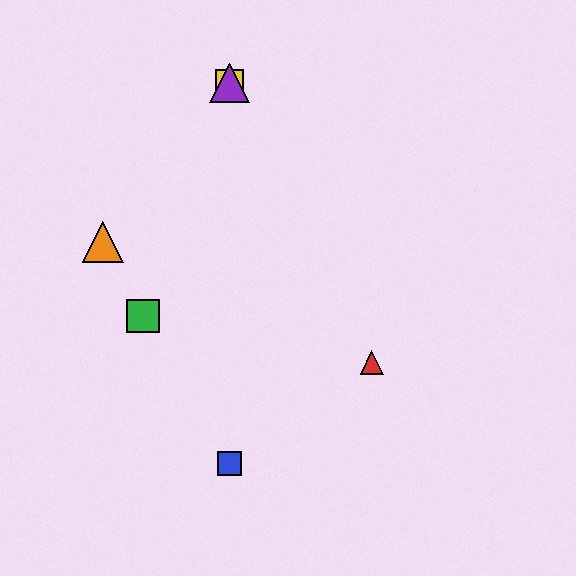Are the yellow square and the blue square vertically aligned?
Yes, both are at x≈230.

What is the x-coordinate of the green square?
The green square is at x≈143.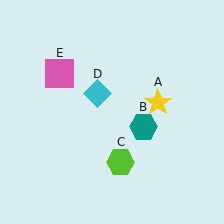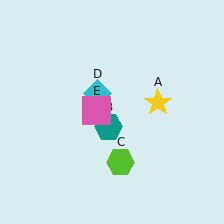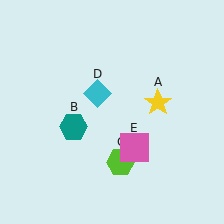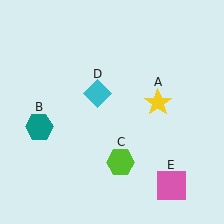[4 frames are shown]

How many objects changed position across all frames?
2 objects changed position: teal hexagon (object B), pink square (object E).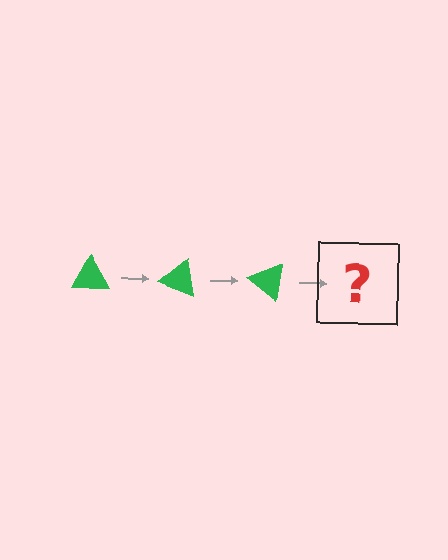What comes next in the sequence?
The next element should be a green triangle rotated 60 degrees.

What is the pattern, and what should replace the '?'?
The pattern is that the triangle rotates 20 degrees each step. The '?' should be a green triangle rotated 60 degrees.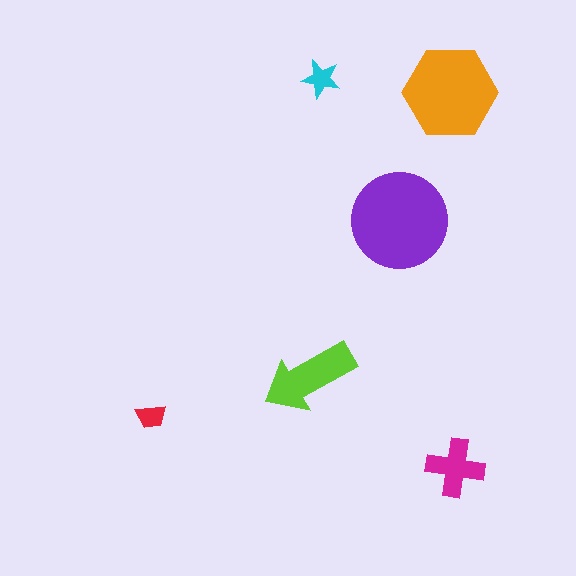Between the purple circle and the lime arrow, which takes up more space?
The purple circle.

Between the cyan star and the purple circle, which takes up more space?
The purple circle.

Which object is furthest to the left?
The red trapezoid is leftmost.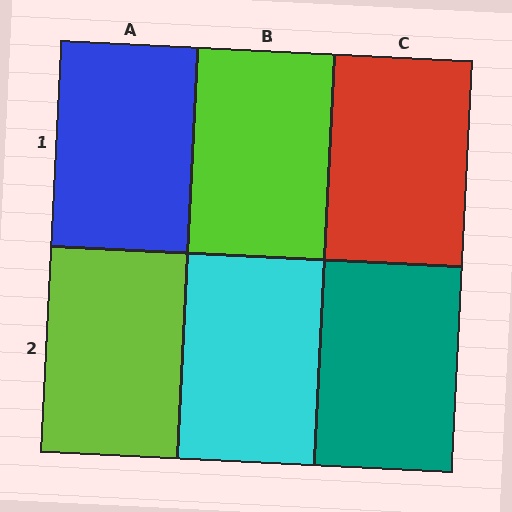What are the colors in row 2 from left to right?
Lime, cyan, teal.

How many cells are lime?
2 cells are lime.